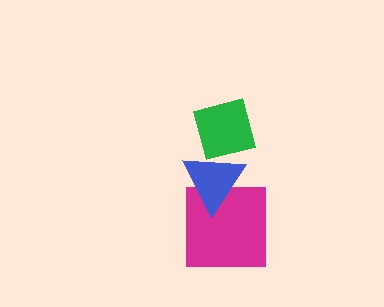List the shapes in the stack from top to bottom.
From top to bottom: the green square, the blue triangle, the magenta square.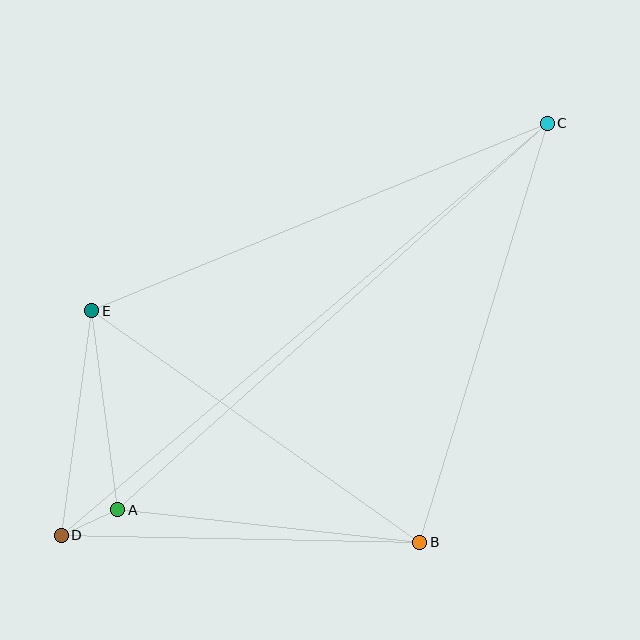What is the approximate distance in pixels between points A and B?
The distance between A and B is approximately 304 pixels.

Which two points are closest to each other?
Points A and D are closest to each other.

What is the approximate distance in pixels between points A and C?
The distance between A and C is approximately 578 pixels.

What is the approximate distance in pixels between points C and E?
The distance between C and E is approximately 493 pixels.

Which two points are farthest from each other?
Points C and D are farthest from each other.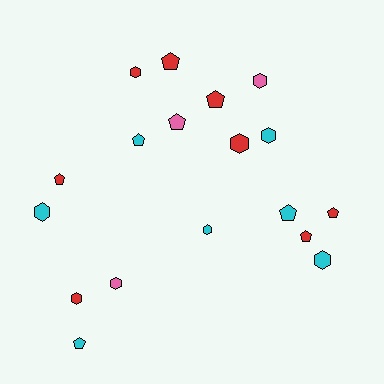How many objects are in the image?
There are 18 objects.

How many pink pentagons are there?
There is 1 pink pentagon.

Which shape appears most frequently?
Pentagon, with 9 objects.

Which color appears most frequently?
Red, with 8 objects.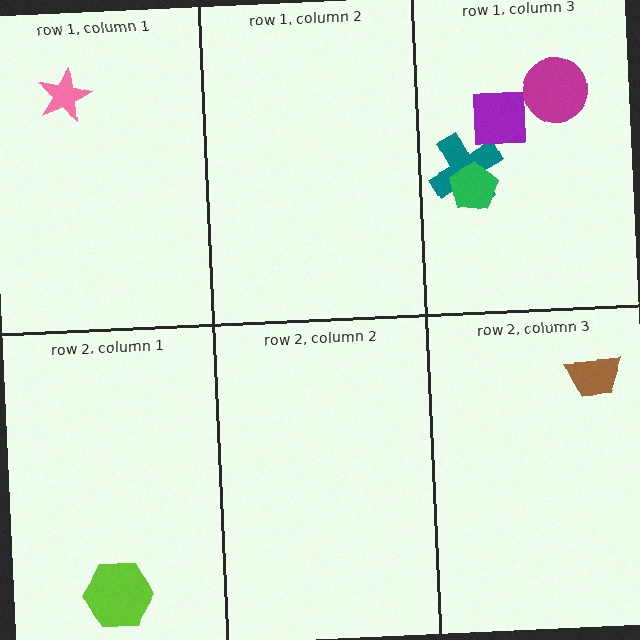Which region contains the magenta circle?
The row 1, column 3 region.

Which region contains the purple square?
The row 1, column 3 region.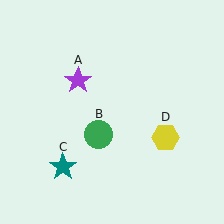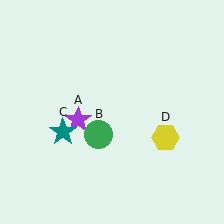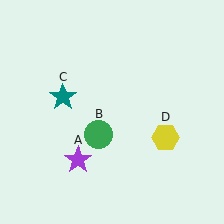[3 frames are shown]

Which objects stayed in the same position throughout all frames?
Green circle (object B) and yellow hexagon (object D) remained stationary.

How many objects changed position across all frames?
2 objects changed position: purple star (object A), teal star (object C).